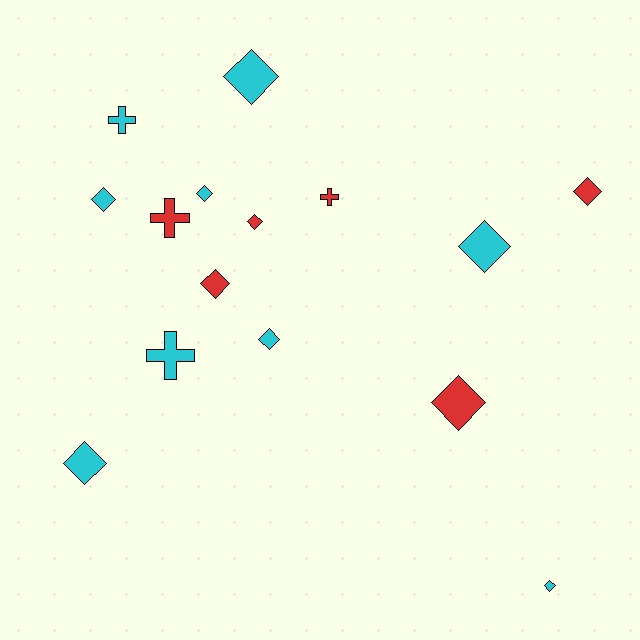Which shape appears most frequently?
Diamond, with 11 objects.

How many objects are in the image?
There are 15 objects.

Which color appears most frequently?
Cyan, with 9 objects.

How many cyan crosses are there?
There are 2 cyan crosses.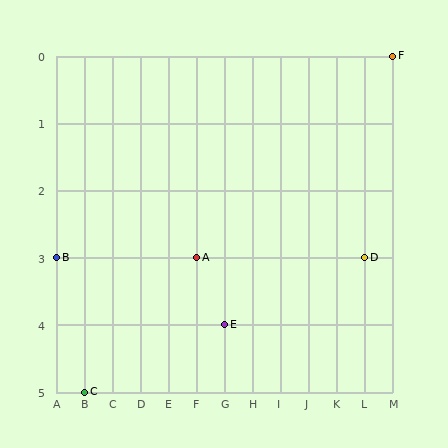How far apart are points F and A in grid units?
Points F and A are 7 columns and 3 rows apart (about 7.6 grid units diagonally).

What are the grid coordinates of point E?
Point E is at grid coordinates (G, 4).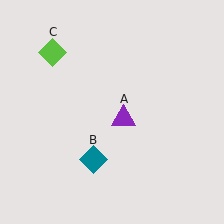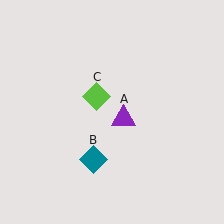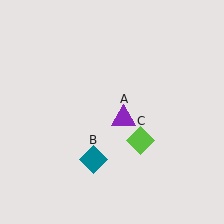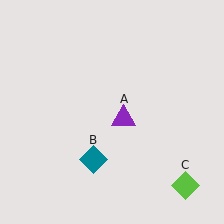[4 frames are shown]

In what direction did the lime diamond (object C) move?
The lime diamond (object C) moved down and to the right.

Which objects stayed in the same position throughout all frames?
Purple triangle (object A) and teal diamond (object B) remained stationary.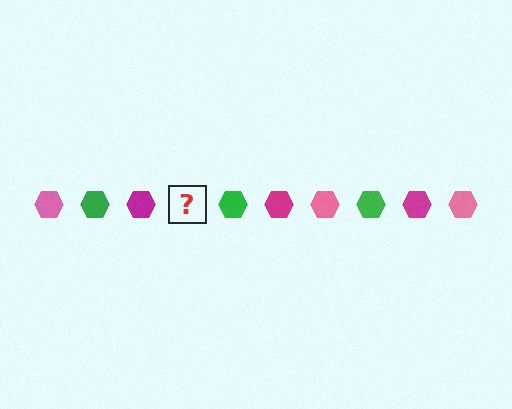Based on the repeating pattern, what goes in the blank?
The blank should be a pink hexagon.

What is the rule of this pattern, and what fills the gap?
The rule is that the pattern cycles through pink, green, magenta hexagons. The gap should be filled with a pink hexagon.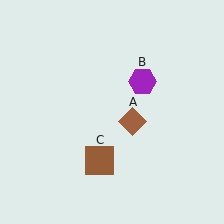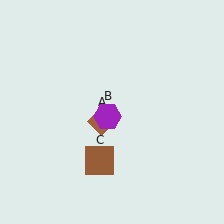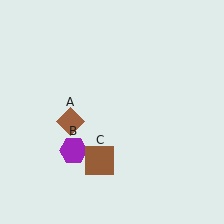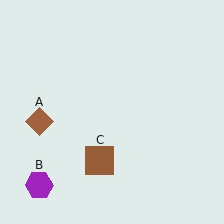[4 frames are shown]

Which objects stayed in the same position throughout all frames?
Brown square (object C) remained stationary.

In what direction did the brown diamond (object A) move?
The brown diamond (object A) moved left.